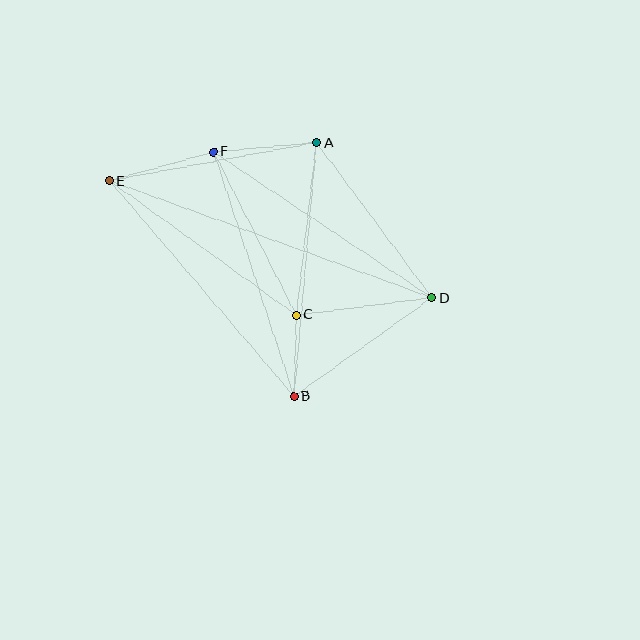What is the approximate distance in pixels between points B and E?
The distance between B and E is approximately 283 pixels.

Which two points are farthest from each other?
Points D and E are farthest from each other.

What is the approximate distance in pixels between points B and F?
The distance between B and F is approximately 257 pixels.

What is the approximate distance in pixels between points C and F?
The distance between C and F is approximately 183 pixels.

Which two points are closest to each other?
Points B and C are closest to each other.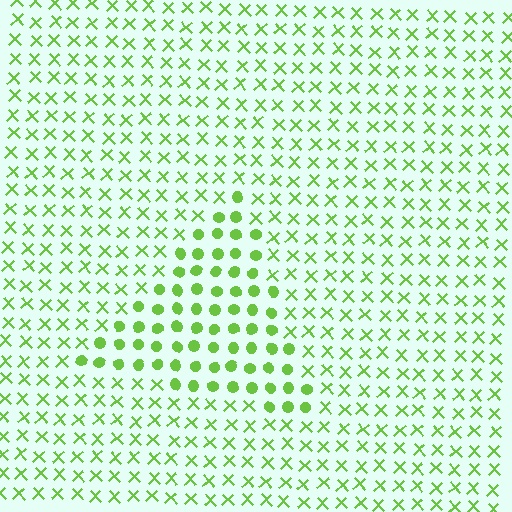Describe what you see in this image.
The image is filled with small lime elements arranged in a uniform grid. A triangle-shaped region contains circles, while the surrounding area contains X marks. The boundary is defined purely by the change in element shape.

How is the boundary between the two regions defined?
The boundary is defined by a change in element shape: circles inside vs. X marks outside. All elements share the same color and spacing.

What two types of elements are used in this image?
The image uses circles inside the triangle region and X marks outside it.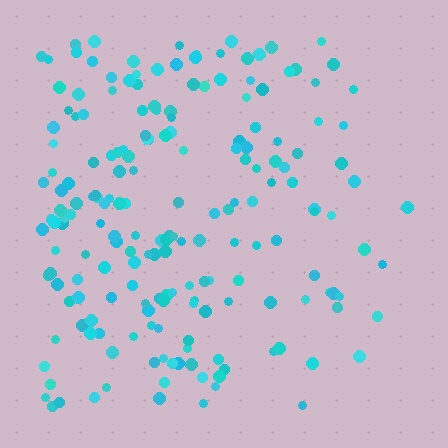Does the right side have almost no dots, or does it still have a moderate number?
Still a moderate number, just noticeably fewer than the left.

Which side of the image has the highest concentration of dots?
The left.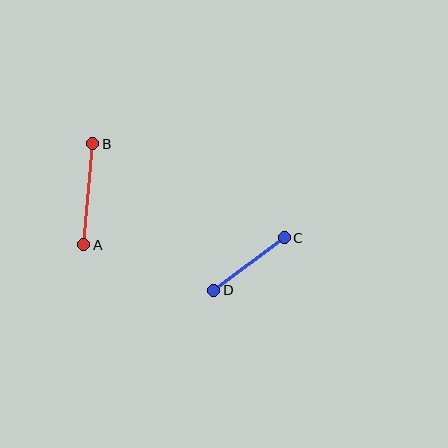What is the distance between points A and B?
The distance is approximately 102 pixels.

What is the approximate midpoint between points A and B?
The midpoint is at approximately (88, 194) pixels.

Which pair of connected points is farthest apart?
Points A and B are farthest apart.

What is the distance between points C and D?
The distance is approximately 88 pixels.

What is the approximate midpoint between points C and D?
The midpoint is at approximately (249, 264) pixels.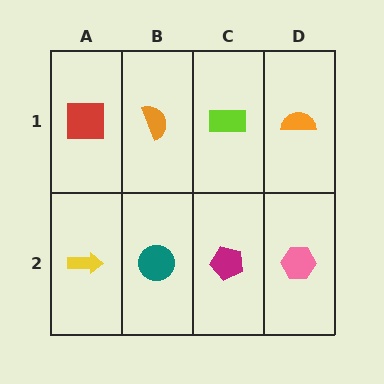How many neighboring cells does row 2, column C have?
3.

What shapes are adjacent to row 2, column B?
An orange semicircle (row 1, column B), a yellow arrow (row 2, column A), a magenta pentagon (row 2, column C).